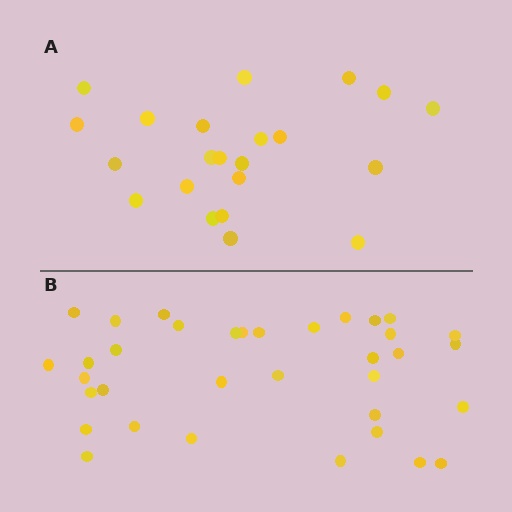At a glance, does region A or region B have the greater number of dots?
Region B (the bottom region) has more dots.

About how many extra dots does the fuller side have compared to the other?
Region B has approximately 15 more dots than region A.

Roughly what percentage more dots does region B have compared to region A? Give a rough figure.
About 60% more.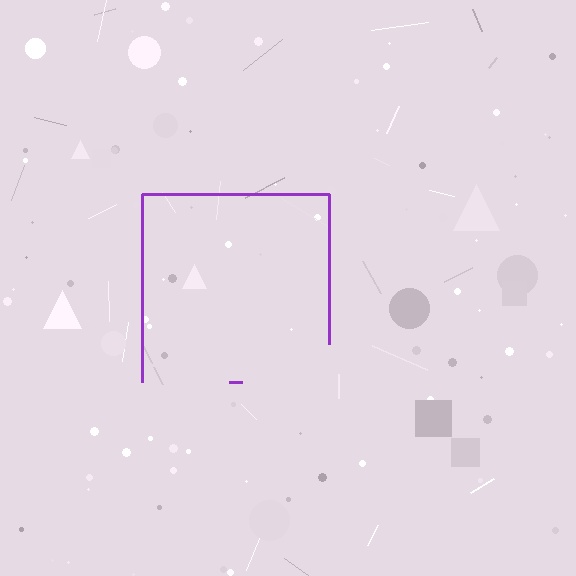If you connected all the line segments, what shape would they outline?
They would outline a square.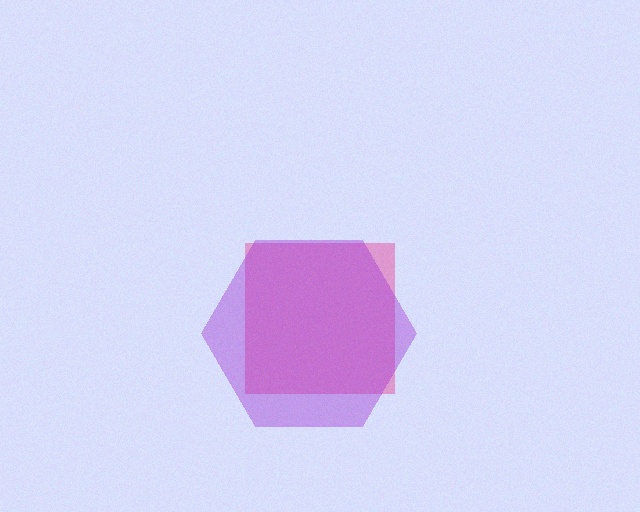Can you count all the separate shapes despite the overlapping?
Yes, there are 2 separate shapes.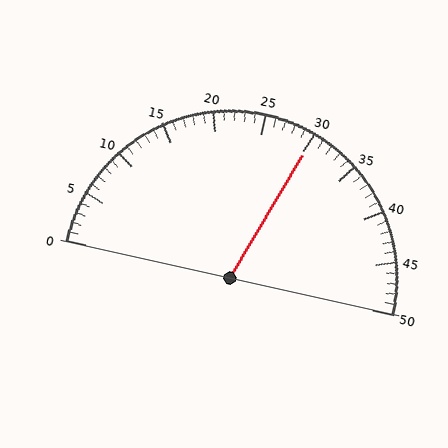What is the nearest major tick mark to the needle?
The nearest major tick mark is 30.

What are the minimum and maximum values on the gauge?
The gauge ranges from 0 to 50.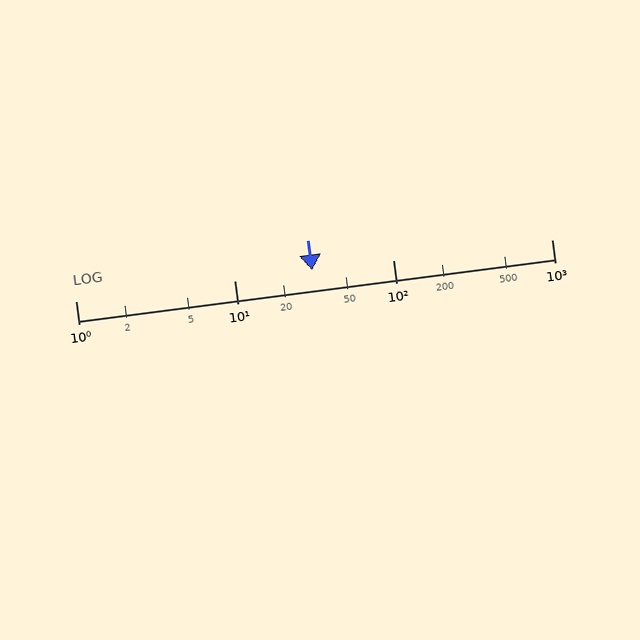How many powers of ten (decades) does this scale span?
The scale spans 3 decades, from 1 to 1000.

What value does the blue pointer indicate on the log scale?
The pointer indicates approximately 31.